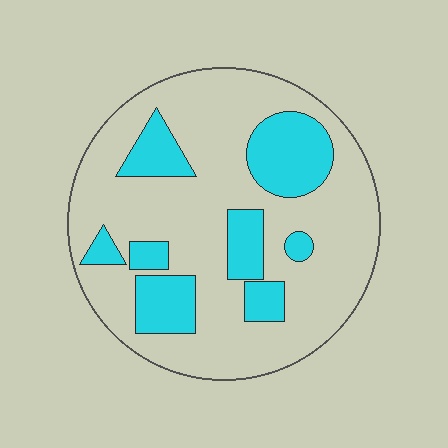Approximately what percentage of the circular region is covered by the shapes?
Approximately 25%.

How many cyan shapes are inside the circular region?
8.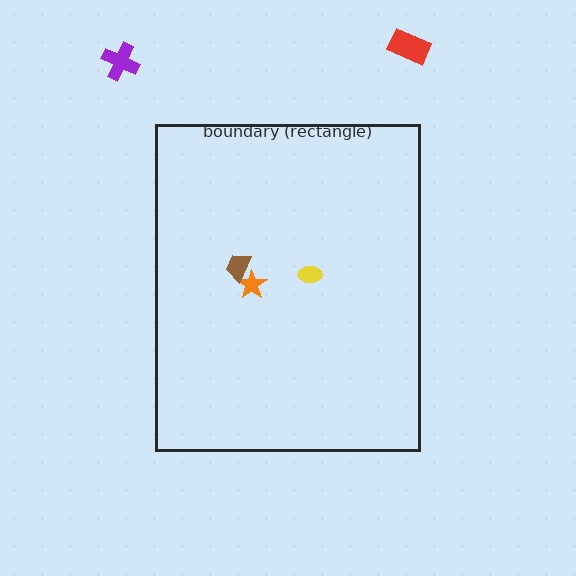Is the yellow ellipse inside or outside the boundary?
Inside.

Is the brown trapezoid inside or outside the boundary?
Inside.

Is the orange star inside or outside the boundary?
Inside.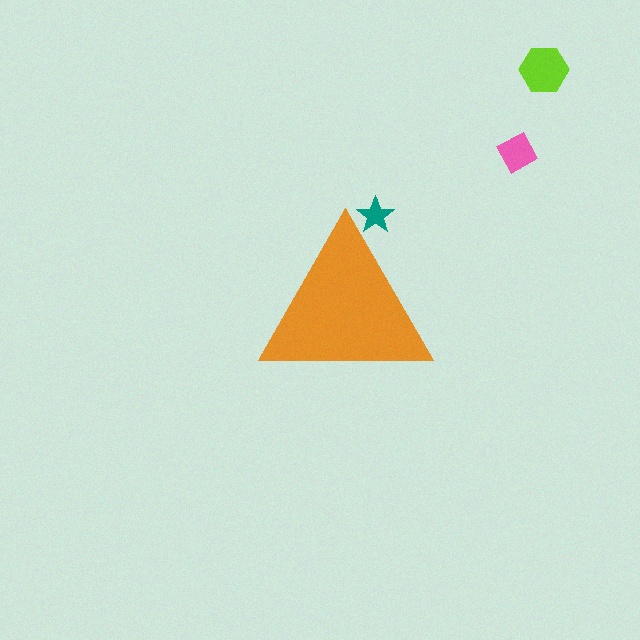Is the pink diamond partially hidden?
No, the pink diamond is fully visible.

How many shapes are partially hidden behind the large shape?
1 shape is partially hidden.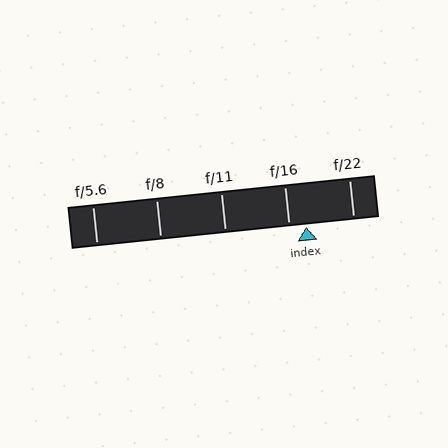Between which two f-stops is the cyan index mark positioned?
The index mark is between f/16 and f/22.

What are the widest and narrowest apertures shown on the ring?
The widest aperture shown is f/5.6 and the narrowest is f/22.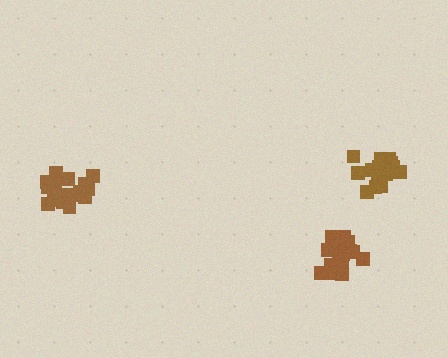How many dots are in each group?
Group 1: 19 dots, Group 2: 20 dots, Group 3: 20 dots (59 total).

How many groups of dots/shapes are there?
There are 3 groups.